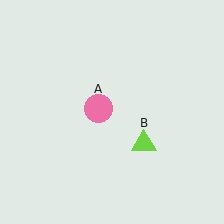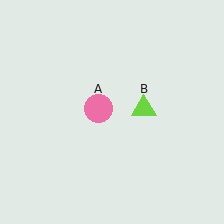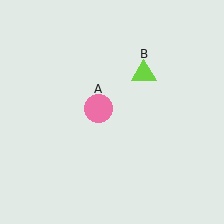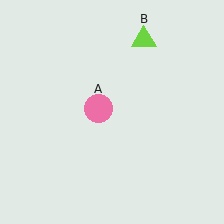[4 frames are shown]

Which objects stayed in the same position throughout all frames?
Pink circle (object A) remained stationary.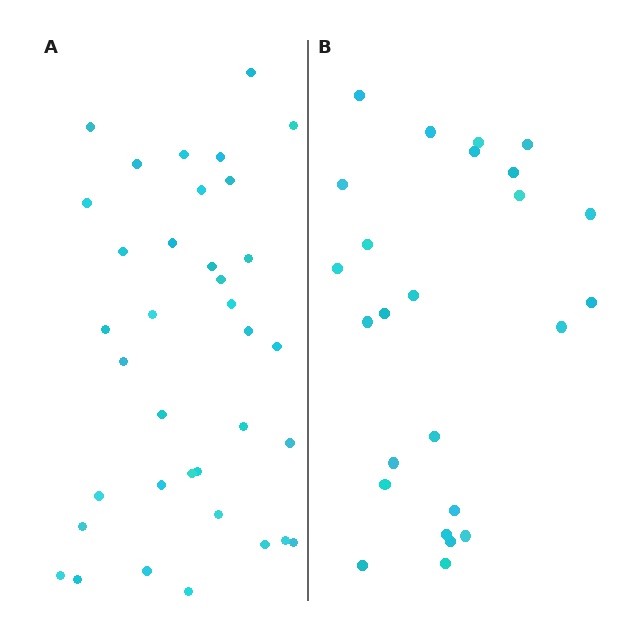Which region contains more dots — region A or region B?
Region A (the left region) has more dots.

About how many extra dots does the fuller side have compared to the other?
Region A has roughly 12 or so more dots than region B.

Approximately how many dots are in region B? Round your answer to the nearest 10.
About 20 dots. (The exact count is 25, which rounds to 20.)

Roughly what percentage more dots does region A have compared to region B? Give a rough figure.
About 45% more.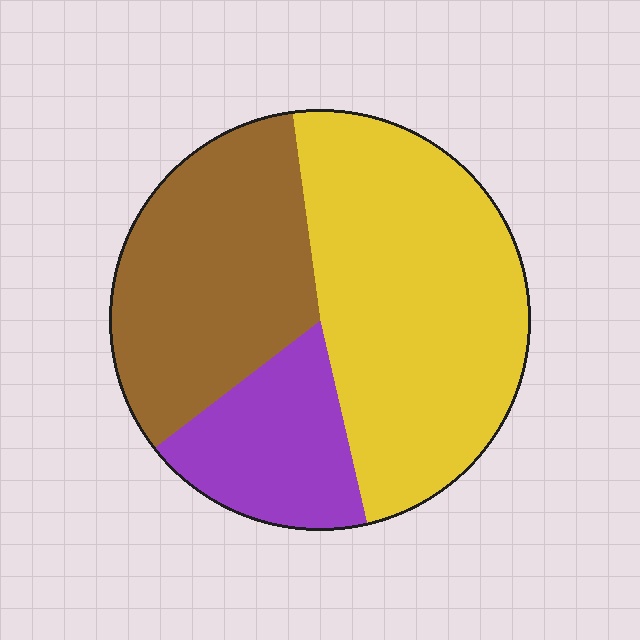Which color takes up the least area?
Purple, at roughly 20%.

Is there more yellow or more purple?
Yellow.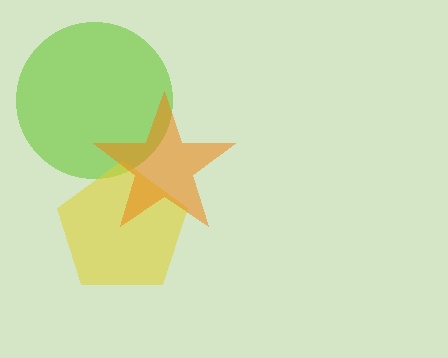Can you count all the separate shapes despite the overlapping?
Yes, there are 3 separate shapes.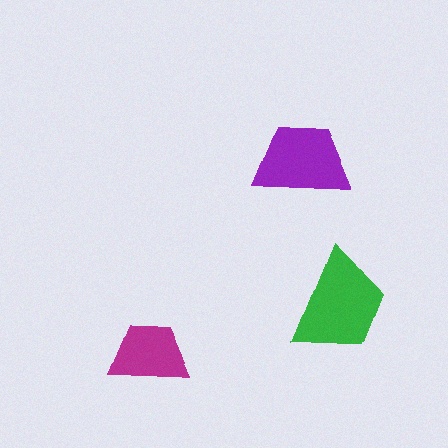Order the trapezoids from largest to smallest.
the green one, the purple one, the magenta one.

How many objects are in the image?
There are 3 objects in the image.